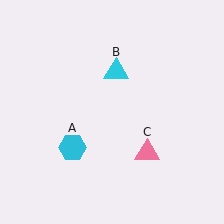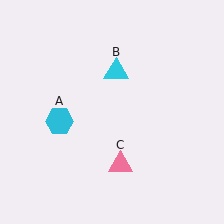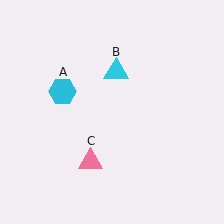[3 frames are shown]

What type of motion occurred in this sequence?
The cyan hexagon (object A), pink triangle (object C) rotated clockwise around the center of the scene.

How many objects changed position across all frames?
2 objects changed position: cyan hexagon (object A), pink triangle (object C).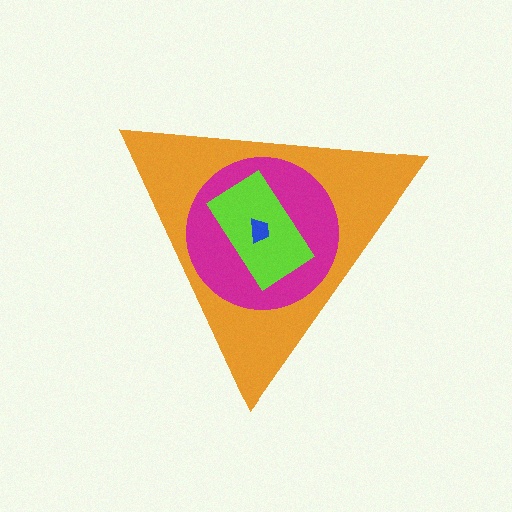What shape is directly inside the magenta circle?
The lime rectangle.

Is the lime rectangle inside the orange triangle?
Yes.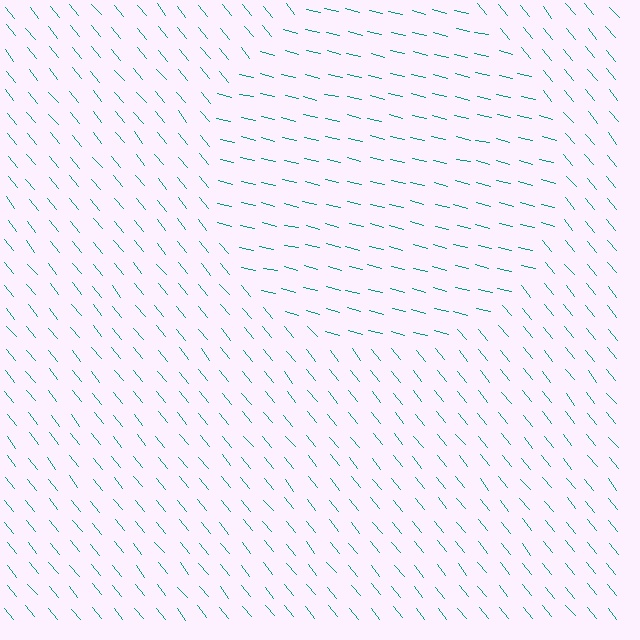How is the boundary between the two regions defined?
The boundary is defined purely by a change in line orientation (approximately 37 degrees difference). All lines are the same color and thickness.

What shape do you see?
I see a circle.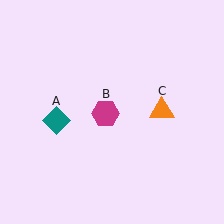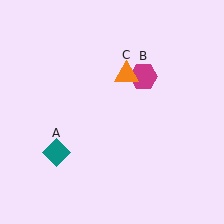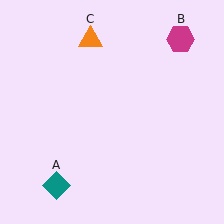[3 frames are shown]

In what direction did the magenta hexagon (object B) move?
The magenta hexagon (object B) moved up and to the right.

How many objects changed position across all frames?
3 objects changed position: teal diamond (object A), magenta hexagon (object B), orange triangle (object C).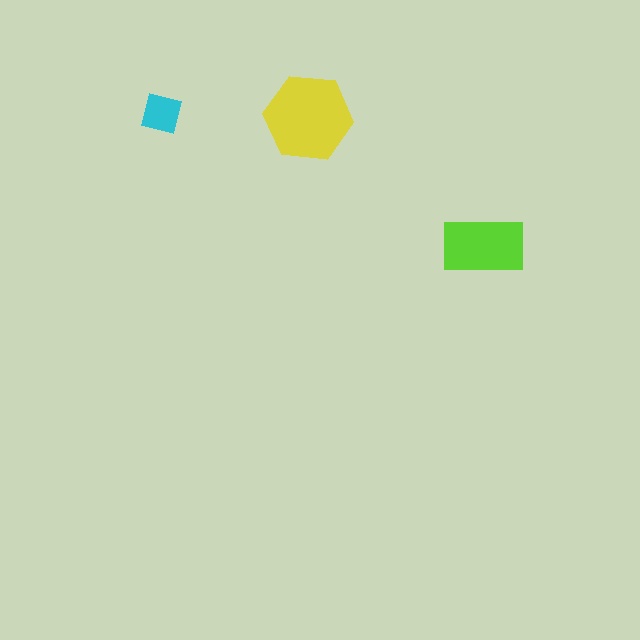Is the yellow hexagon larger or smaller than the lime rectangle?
Larger.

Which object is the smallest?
The cyan square.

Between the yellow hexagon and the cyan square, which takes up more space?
The yellow hexagon.